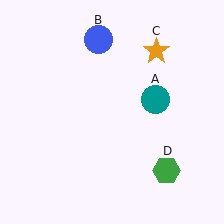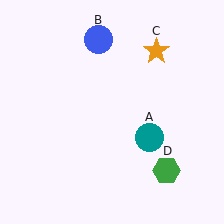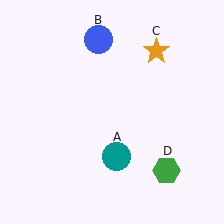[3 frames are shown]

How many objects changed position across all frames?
1 object changed position: teal circle (object A).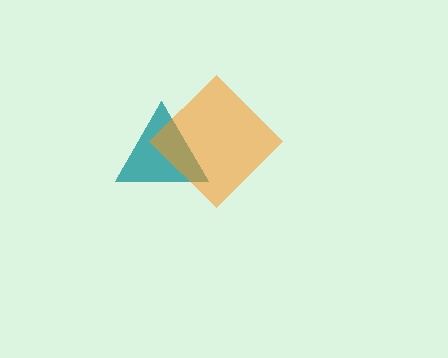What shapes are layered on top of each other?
The layered shapes are: a teal triangle, an orange diamond.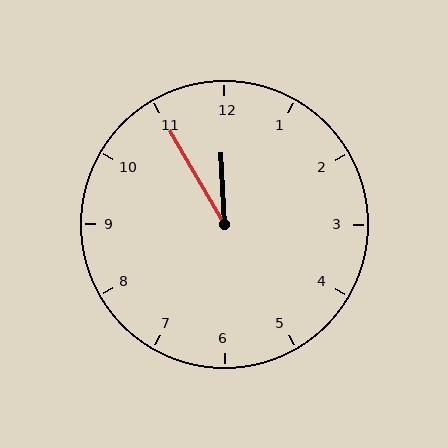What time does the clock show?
11:55.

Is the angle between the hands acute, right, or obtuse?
It is acute.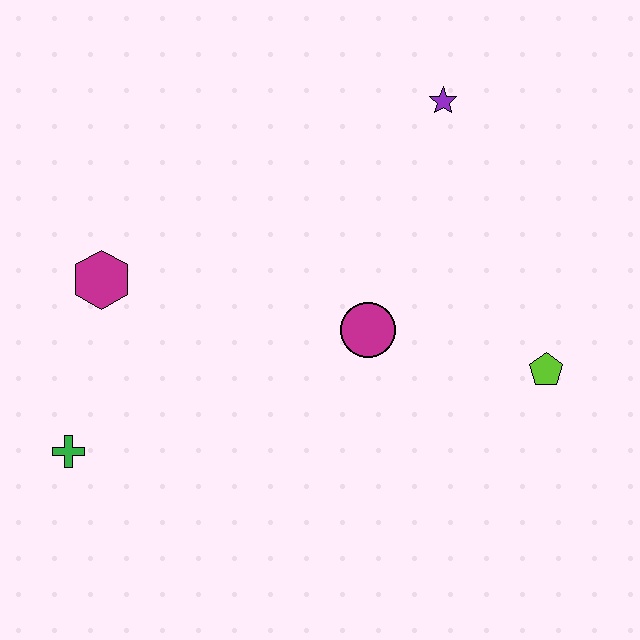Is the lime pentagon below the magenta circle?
Yes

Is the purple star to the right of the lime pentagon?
No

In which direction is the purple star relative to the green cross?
The purple star is to the right of the green cross.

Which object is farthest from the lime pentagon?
The green cross is farthest from the lime pentagon.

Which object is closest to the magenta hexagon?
The green cross is closest to the magenta hexagon.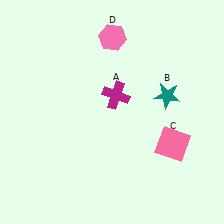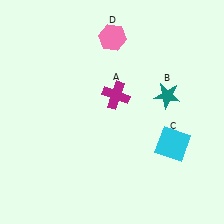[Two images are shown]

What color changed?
The square (C) changed from pink in Image 1 to cyan in Image 2.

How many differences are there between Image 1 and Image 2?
There is 1 difference between the two images.